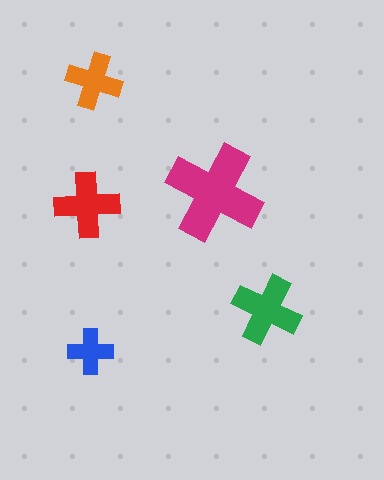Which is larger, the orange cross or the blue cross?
The orange one.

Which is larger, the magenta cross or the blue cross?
The magenta one.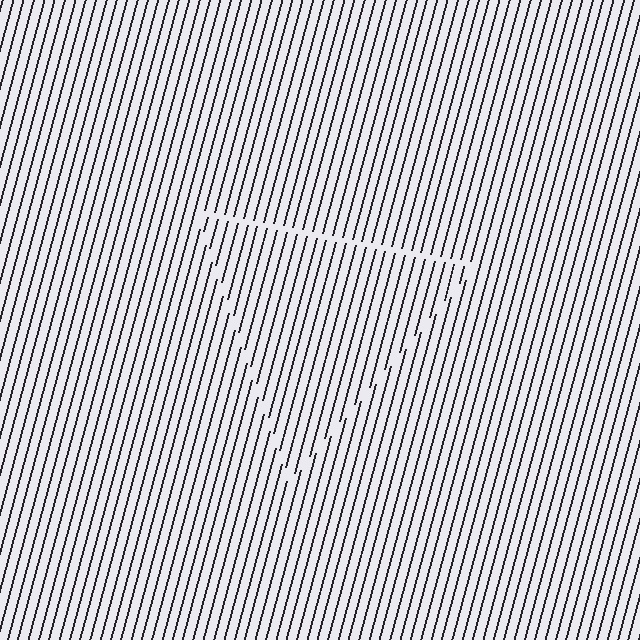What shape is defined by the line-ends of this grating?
An illusory triangle. The interior of the shape contains the same grating, shifted by half a period — the contour is defined by the phase discontinuity where line-ends from the inner and outer gratings abut.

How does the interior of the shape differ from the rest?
The interior of the shape contains the same grating, shifted by half a period — the contour is defined by the phase discontinuity where line-ends from the inner and outer gratings abut.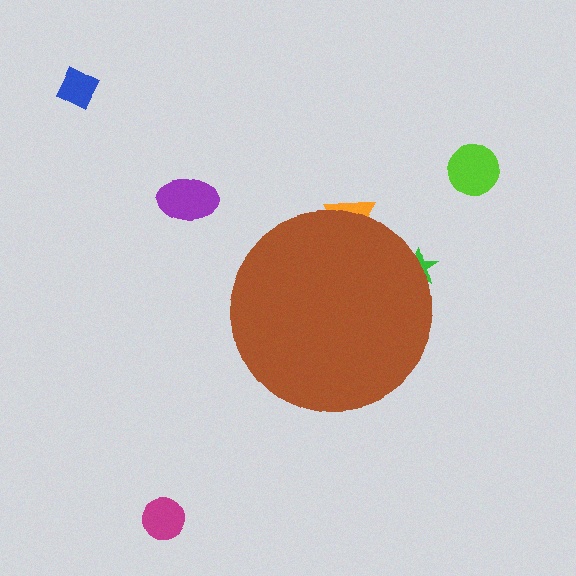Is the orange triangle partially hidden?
Yes, the orange triangle is partially hidden behind the brown circle.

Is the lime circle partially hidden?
No, the lime circle is fully visible.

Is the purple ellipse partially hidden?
No, the purple ellipse is fully visible.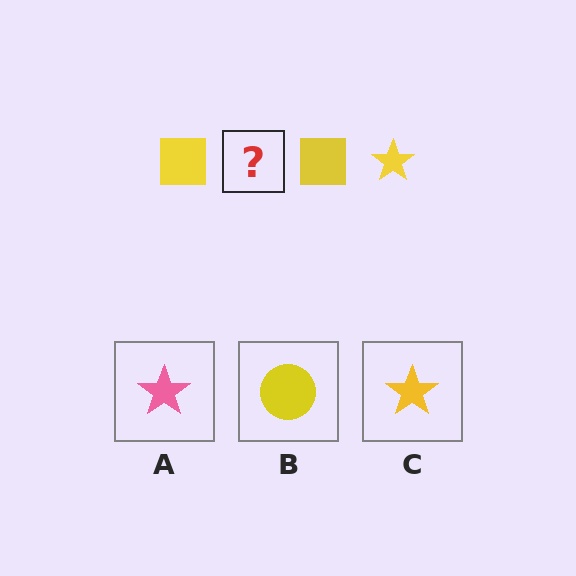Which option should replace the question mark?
Option C.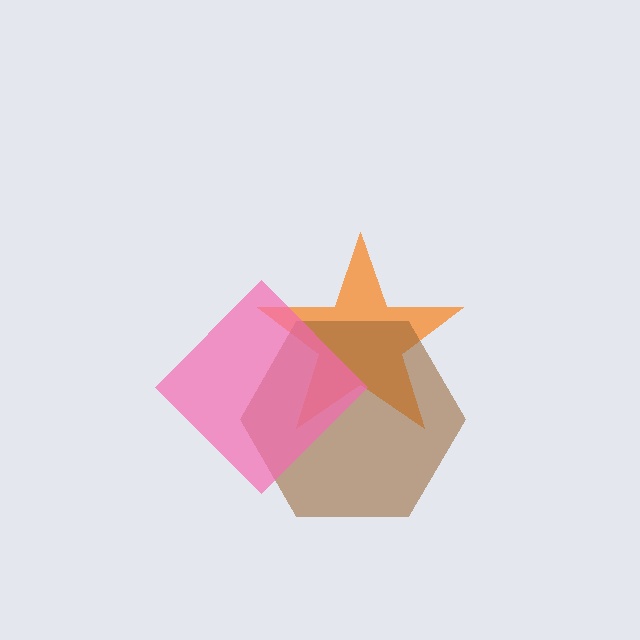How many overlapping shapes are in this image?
There are 3 overlapping shapes in the image.